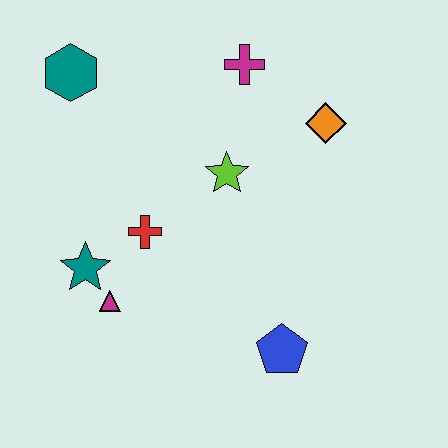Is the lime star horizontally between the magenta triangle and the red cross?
No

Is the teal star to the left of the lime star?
Yes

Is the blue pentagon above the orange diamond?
No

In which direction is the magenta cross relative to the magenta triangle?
The magenta cross is above the magenta triangle.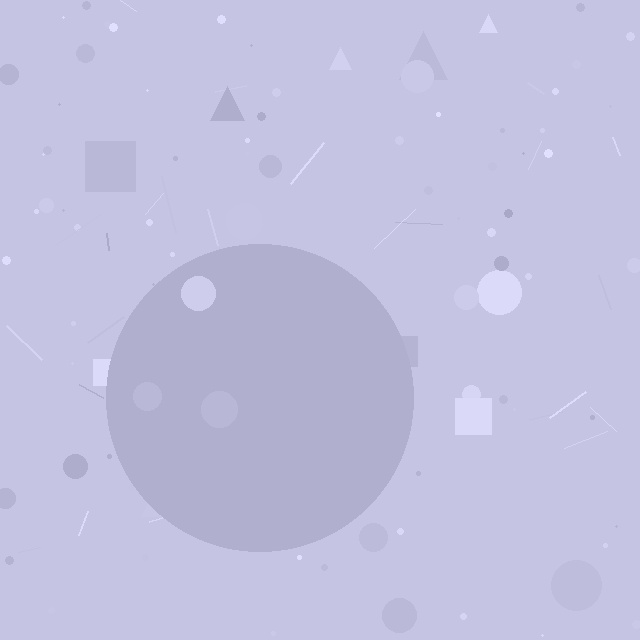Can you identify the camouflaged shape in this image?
The camouflaged shape is a circle.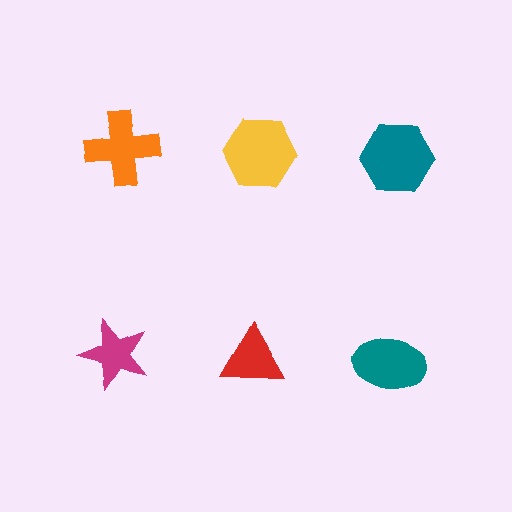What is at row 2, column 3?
A teal ellipse.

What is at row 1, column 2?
A yellow hexagon.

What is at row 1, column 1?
An orange cross.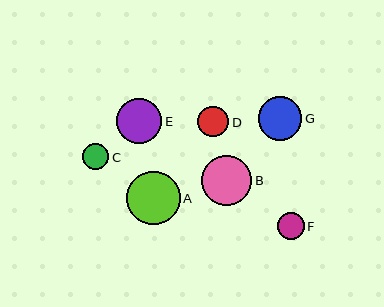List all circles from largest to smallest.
From largest to smallest: A, B, E, G, D, F, C.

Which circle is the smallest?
Circle C is the smallest with a size of approximately 26 pixels.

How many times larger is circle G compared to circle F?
Circle G is approximately 1.6 times the size of circle F.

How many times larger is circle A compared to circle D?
Circle A is approximately 1.7 times the size of circle D.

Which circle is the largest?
Circle A is the largest with a size of approximately 53 pixels.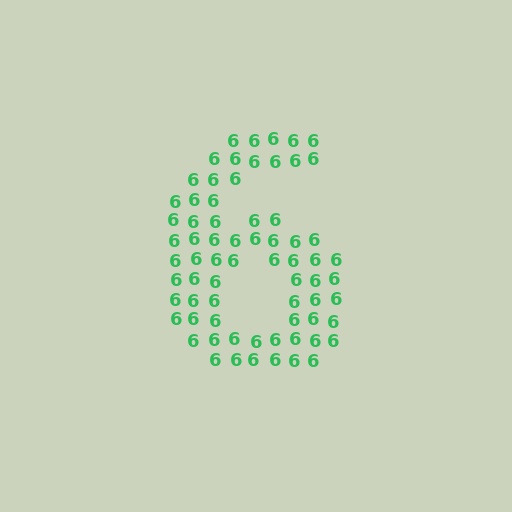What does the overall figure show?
The overall figure shows the digit 6.